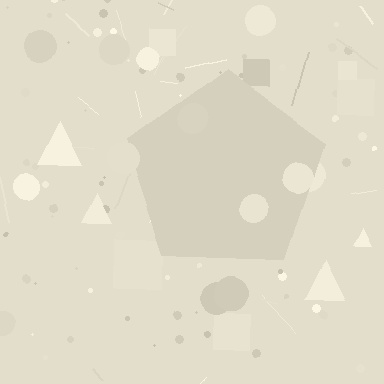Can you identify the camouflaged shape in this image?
The camouflaged shape is a pentagon.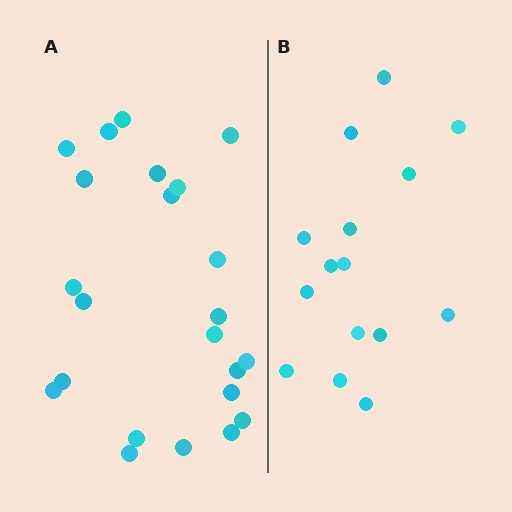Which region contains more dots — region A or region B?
Region A (the left region) has more dots.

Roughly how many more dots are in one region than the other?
Region A has roughly 8 or so more dots than region B.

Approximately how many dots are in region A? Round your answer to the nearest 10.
About 20 dots. (The exact count is 23, which rounds to 20.)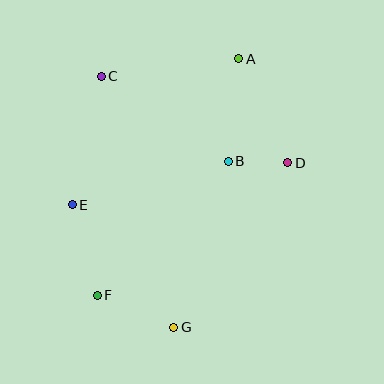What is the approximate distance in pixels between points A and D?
The distance between A and D is approximately 115 pixels.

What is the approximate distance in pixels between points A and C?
The distance between A and C is approximately 139 pixels.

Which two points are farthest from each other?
Points A and G are farthest from each other.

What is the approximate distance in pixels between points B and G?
The distance between B and G is approximately 175 pixels.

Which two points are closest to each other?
Points B and D are closest to each other.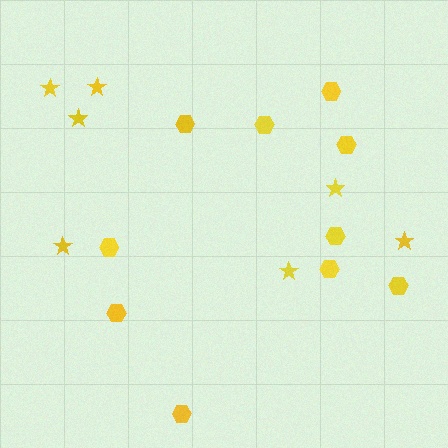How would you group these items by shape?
There are 2 groups: one group of stars (7) and one group of hexagons (10).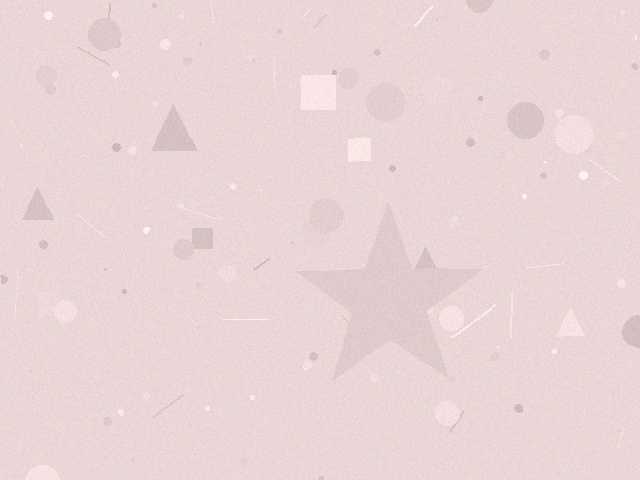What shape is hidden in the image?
A star is hidden in the image.